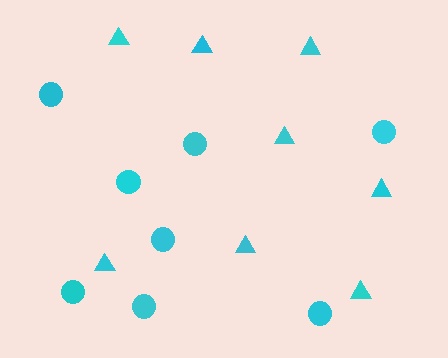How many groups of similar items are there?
There are 2 groups: one group of triangles (8) and one group of circles (8).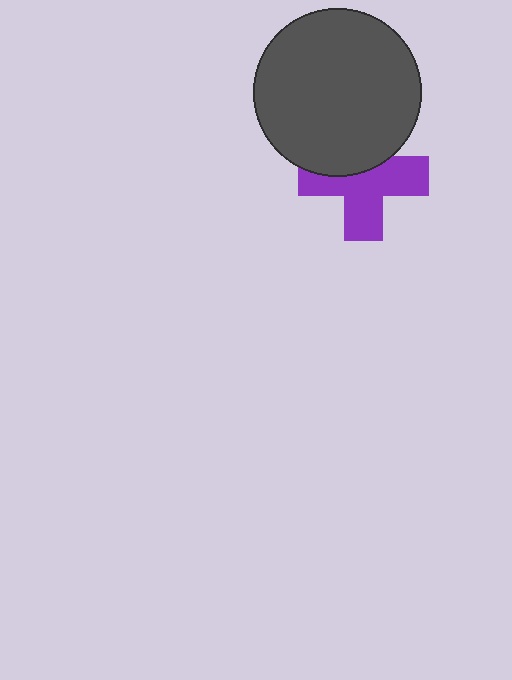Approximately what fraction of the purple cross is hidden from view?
Roughly 37% of the purple cross is hidden behind the dark gray circle.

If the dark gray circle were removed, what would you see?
You would see the complete purple cross.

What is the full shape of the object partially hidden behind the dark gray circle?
The partially hidden object is a purple cross.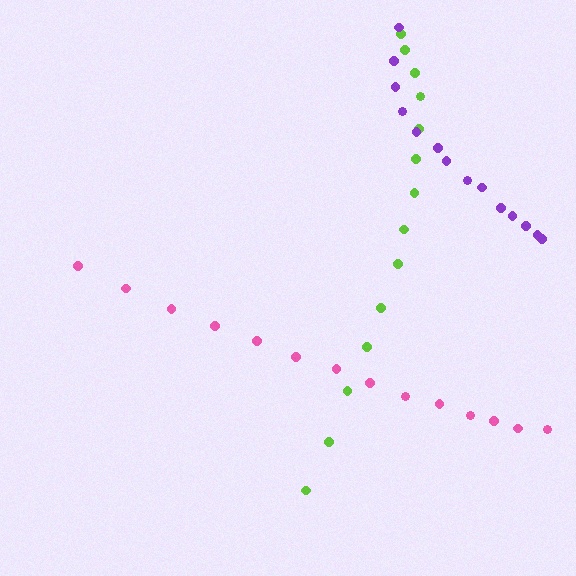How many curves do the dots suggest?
There are 3 distinct paths.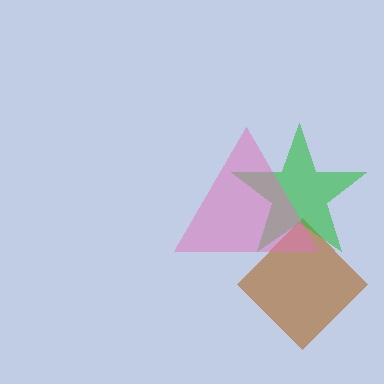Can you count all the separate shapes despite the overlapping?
Yes, there are 3 separate shapes.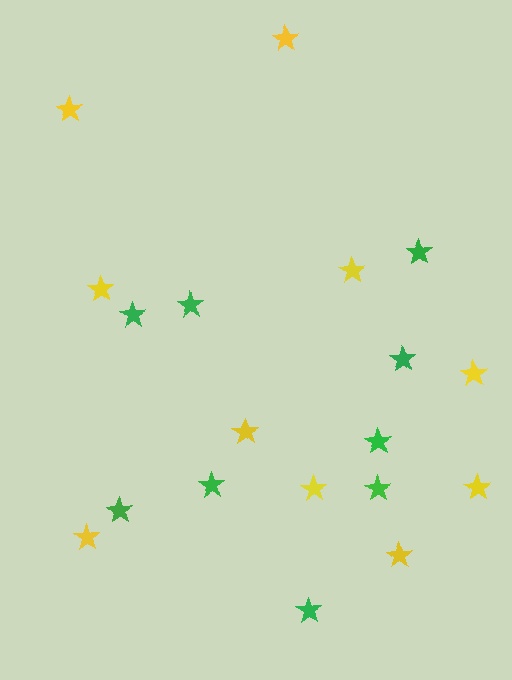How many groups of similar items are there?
There are 2 groups: one group of yellow stars (10) and one group of green stars (9).